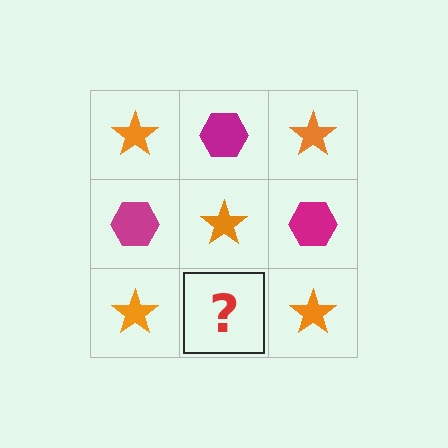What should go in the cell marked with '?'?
The missing cell should contain a magenta hexagon.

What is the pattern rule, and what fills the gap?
The rule is that it alternates orange star and magenta hexagon in a checkerboard pattern. The gap should be filled with a magenta hexagon.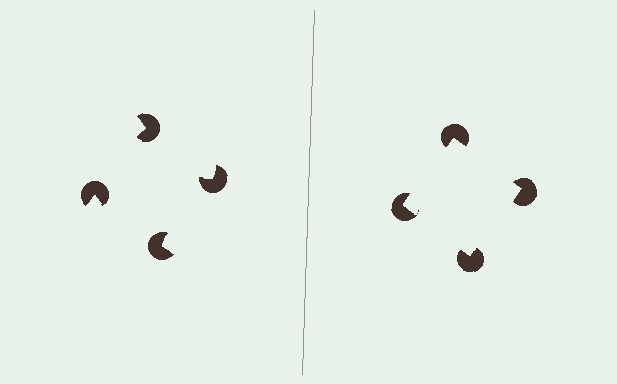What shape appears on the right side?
An illusory square.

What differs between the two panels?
The pac-man discs are positioned identically on both sides; only the wedge orientations differ. On the right they align to a square; on the left they are misaligned.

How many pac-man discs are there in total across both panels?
8 — 4 on each side.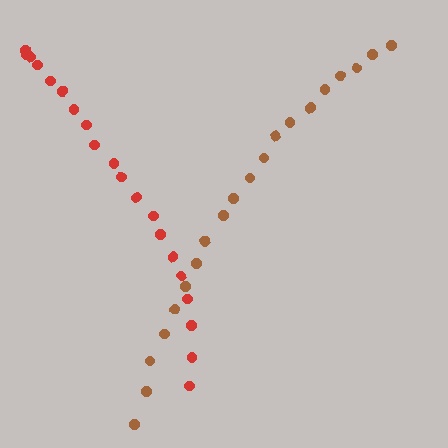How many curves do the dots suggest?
There are 2 distinct paths.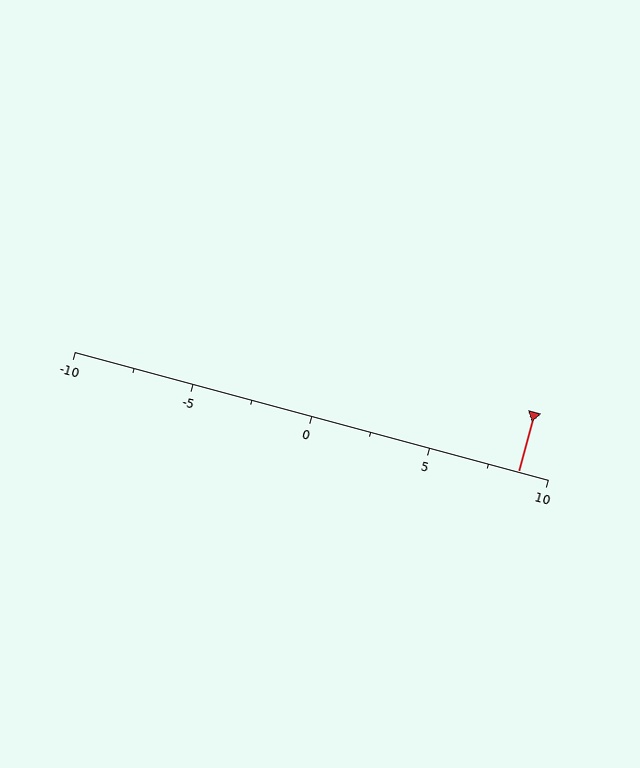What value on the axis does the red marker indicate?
The marker indicates approximately 8.8.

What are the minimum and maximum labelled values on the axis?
The axis runs from -10 to 10.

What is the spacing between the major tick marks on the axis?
The major ticks are spaced 5 apart.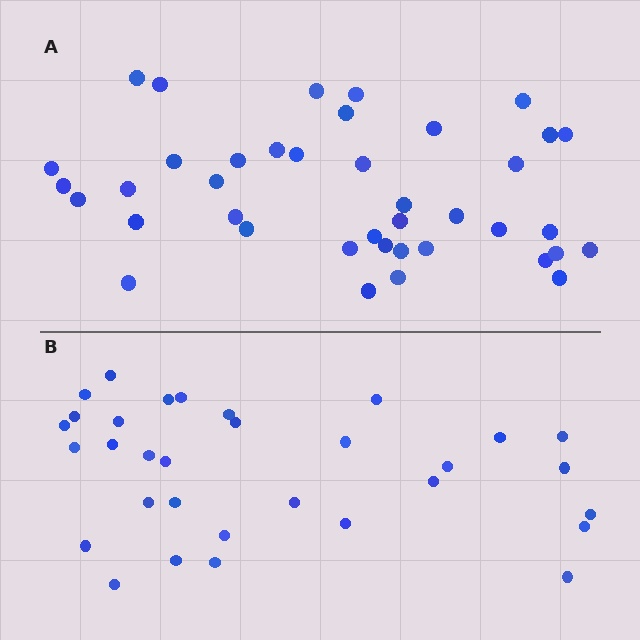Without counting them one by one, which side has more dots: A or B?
Region A (the top region) has more dots.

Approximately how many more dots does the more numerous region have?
Region A has roughly 8 or so more dots than region B.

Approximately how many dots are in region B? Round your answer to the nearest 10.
About 30 dots. (The exact count is 32, which rounds to 30.)